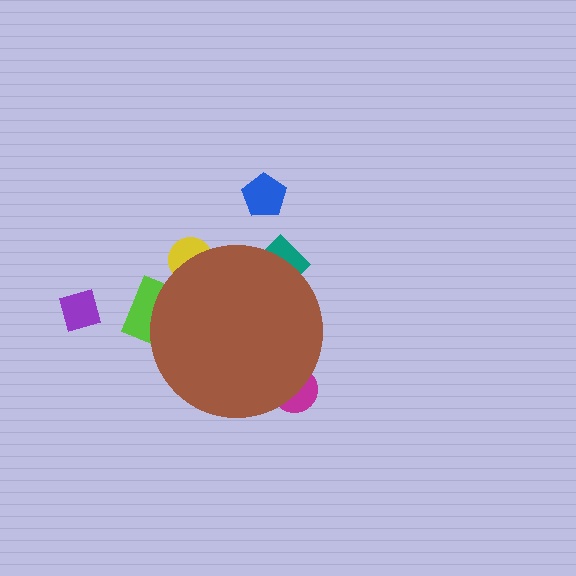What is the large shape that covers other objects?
A brown circle.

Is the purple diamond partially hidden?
No, the purple diamond is fully visible.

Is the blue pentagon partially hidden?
No, the blue pentagon is fully visible.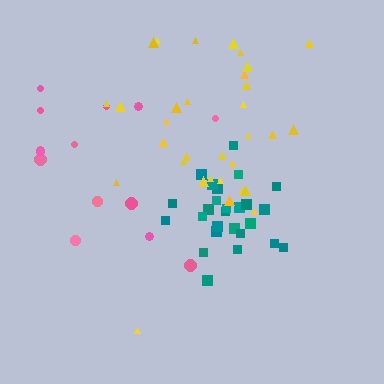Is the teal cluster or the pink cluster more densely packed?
Teal.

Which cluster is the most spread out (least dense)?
Pink.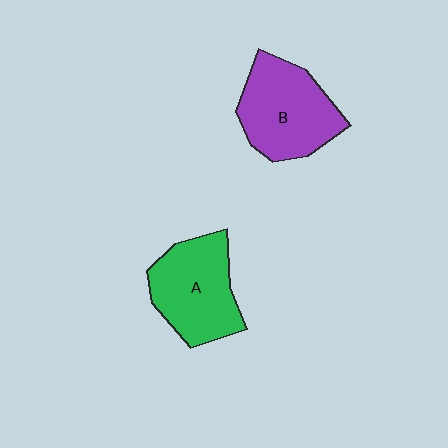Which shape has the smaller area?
Shape A (green).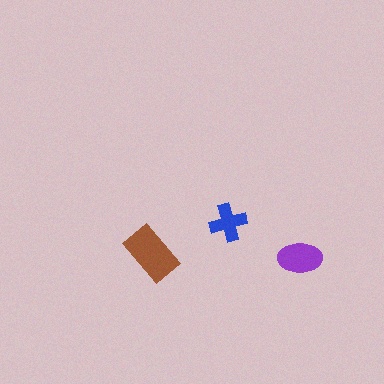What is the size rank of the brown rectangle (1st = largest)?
1st.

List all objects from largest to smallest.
The brown rectangle, the purple ellipse, the blue cross.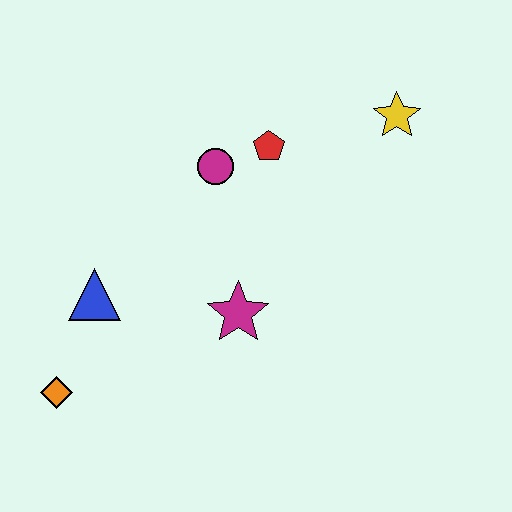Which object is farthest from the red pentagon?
The orange diamond is farthest from the red pentagon.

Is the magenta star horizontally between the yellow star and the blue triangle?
Yes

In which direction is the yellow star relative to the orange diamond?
The yellow star is to the right of the orange diamond.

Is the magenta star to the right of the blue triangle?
Yes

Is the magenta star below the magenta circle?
Yes